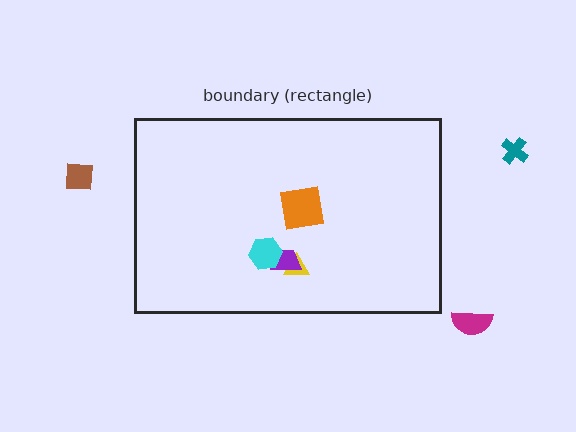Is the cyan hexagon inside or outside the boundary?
Inside.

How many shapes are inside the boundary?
4 inside, 3 outside.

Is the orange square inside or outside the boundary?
Inside.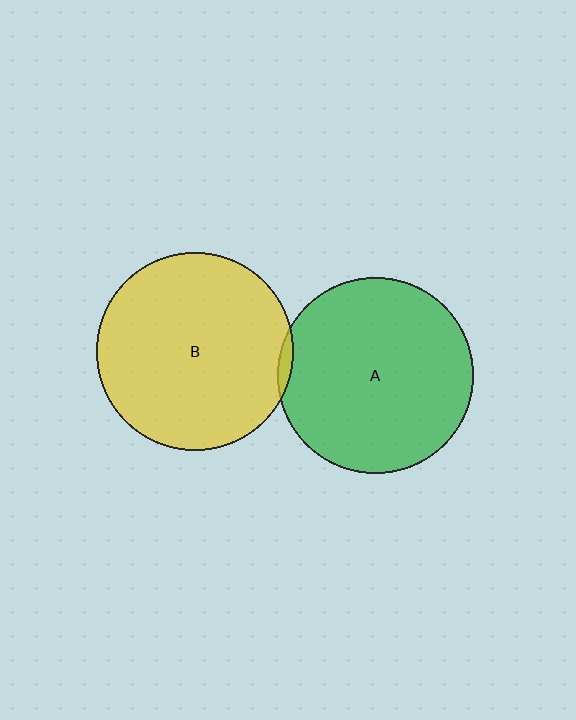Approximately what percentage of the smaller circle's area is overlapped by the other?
Approximately 5%.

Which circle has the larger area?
Circle B (yellow).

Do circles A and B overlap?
Yes.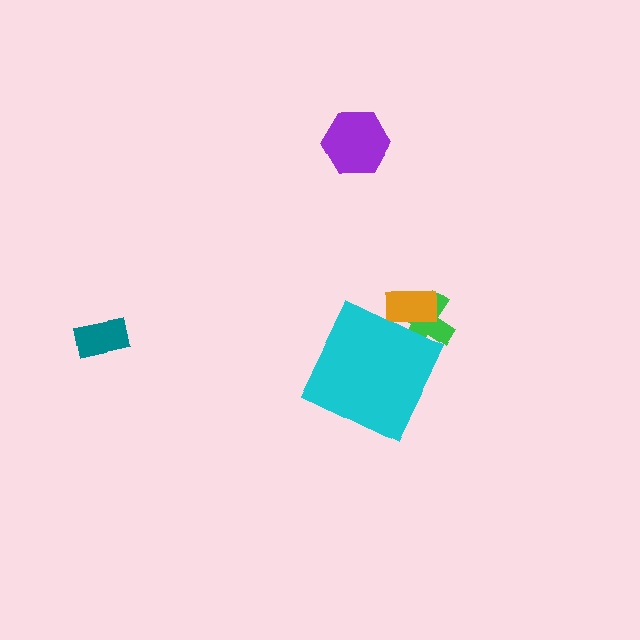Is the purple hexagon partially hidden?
No, the purple hexagon is fully visible.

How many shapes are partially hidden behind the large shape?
2 shapes are partially hidden.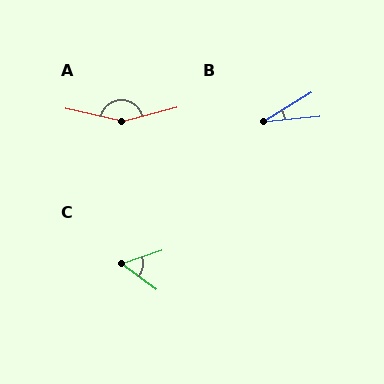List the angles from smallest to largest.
B (25°), C (56°), A (153°).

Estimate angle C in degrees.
Approximately 56 degrees.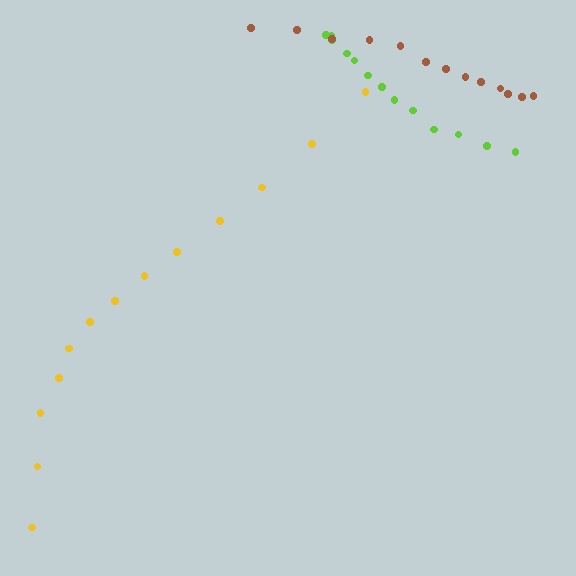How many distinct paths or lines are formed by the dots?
There are 3 distinct paths.